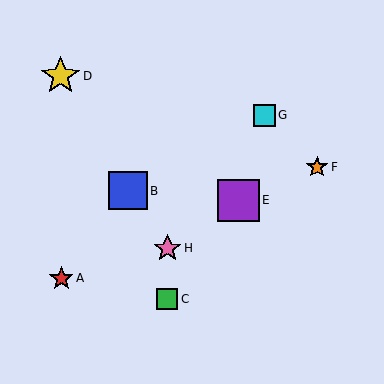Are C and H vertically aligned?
Yes, both are at x≈167.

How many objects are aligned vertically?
2 objects (C, H) are aligned vertically.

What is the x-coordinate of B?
Object B is at x≈128.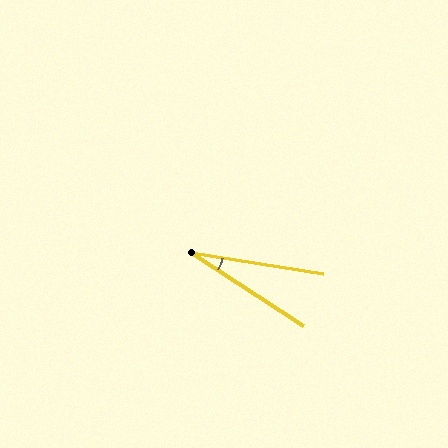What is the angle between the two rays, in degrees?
Approximately 24 degrees.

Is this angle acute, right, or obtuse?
It is acute.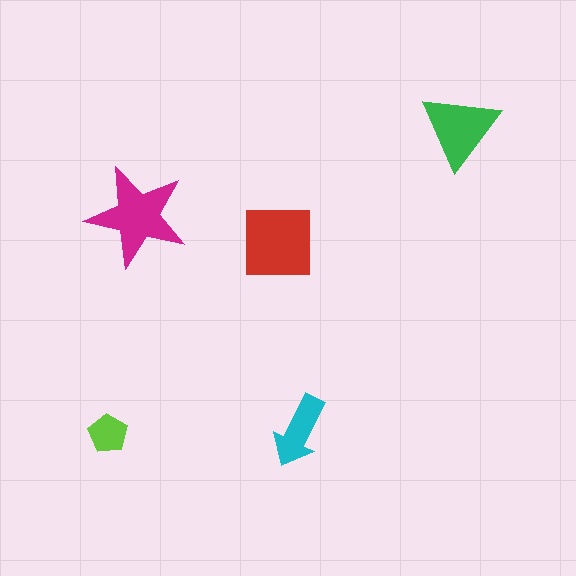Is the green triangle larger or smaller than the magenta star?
Smaller.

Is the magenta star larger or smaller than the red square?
Smaller.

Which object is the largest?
The red square.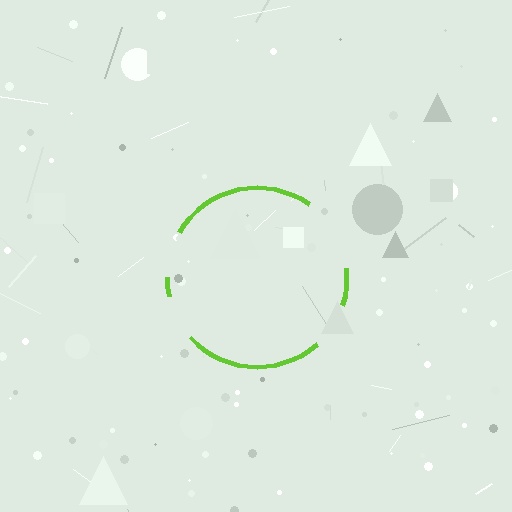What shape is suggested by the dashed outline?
The dashed outline suggests a circle.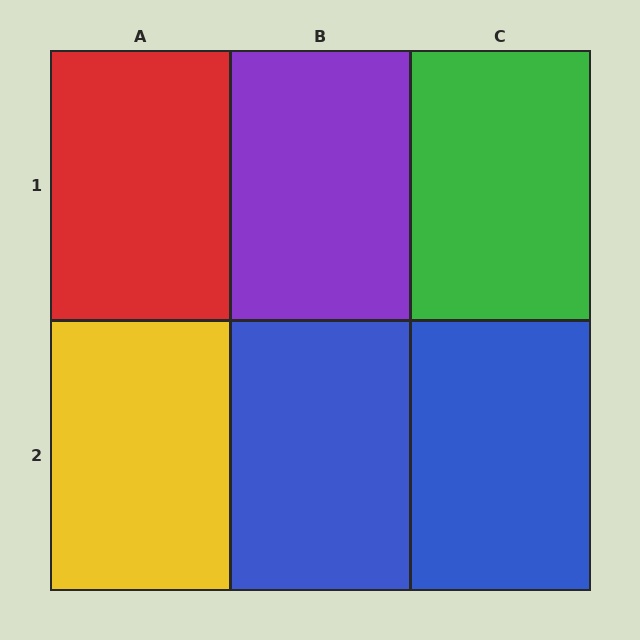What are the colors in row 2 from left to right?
Yellow, blue, blue.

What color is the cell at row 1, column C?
Green.